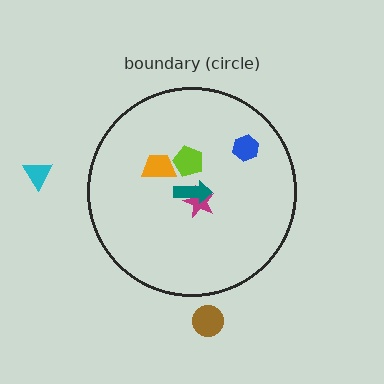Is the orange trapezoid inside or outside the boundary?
Inside.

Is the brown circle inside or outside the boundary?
Outside.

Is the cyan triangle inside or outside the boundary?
Outside.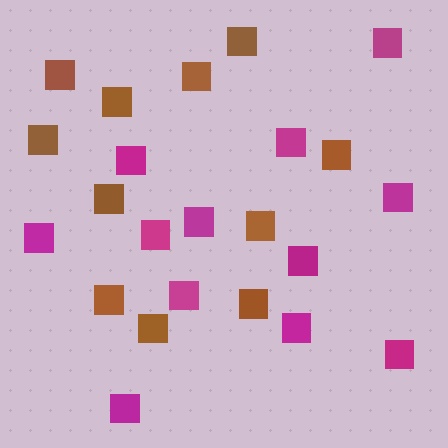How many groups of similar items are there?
There are 2 groups: one group of brown squares (11) and one group of magenta squares (12).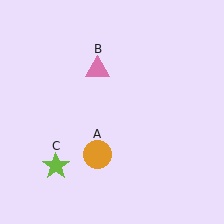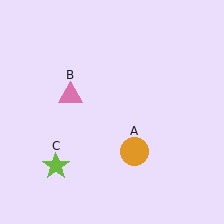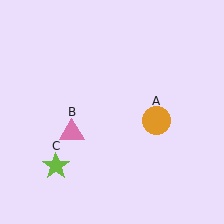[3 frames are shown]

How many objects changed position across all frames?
2 objects changed position: orange circle (object A), pink triangle (object B).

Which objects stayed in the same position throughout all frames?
Lime star (object C) remained stationary.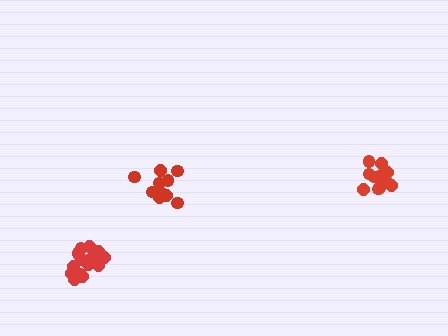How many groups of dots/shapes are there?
There are 3 groups.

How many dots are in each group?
Group 1: 11 dots, Group 2: 16 dots, Group 3: 13 dots (40 total).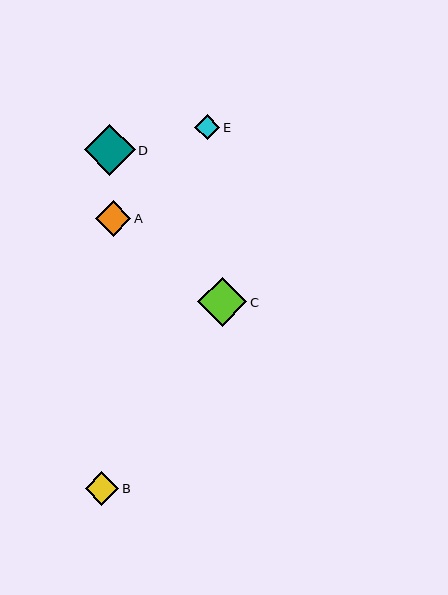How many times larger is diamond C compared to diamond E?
Diamond C is approximately 2.0 times the size of diamond E.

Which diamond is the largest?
Diamond D is the largest with a size of approximately 51 pixels.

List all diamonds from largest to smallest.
From largest to smallest: D, C, A, B, E.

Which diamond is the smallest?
Diamond E is the smallest with a size of approximately 25 pixels.